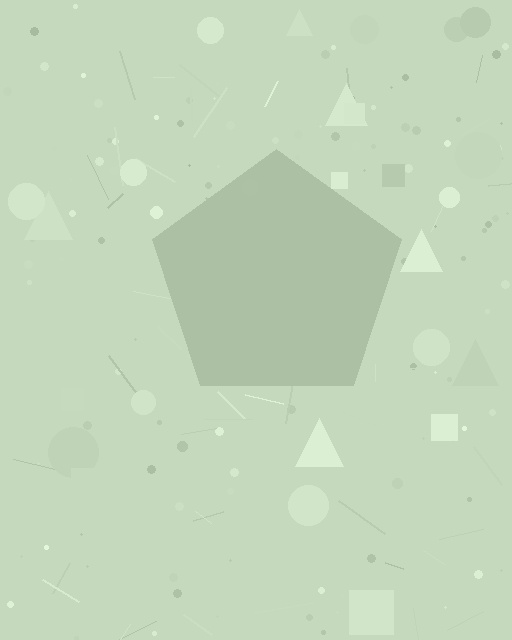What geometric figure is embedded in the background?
A pentagon is embedded in the background.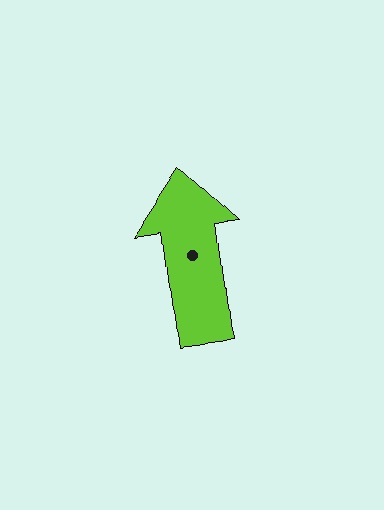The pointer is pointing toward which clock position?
Roughly 12 o'clock.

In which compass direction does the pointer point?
North.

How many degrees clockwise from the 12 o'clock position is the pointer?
Approximately 353 degrees.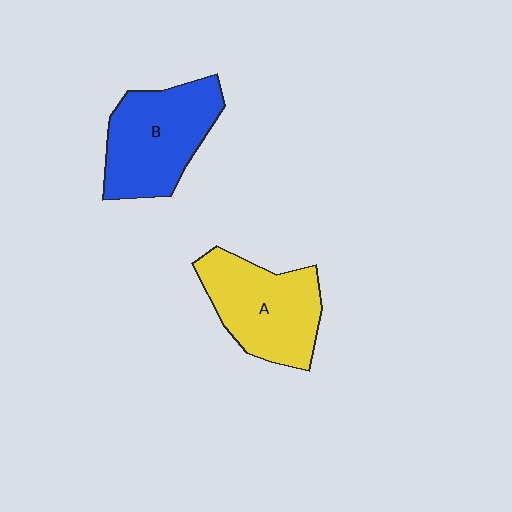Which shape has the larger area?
Shape B (blue).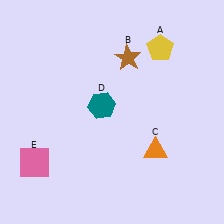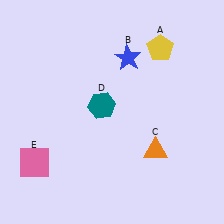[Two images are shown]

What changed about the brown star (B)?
In Image 1, B is brown. In Image 2, it changed to blue.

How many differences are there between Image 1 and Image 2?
There is 1 difference between the two images.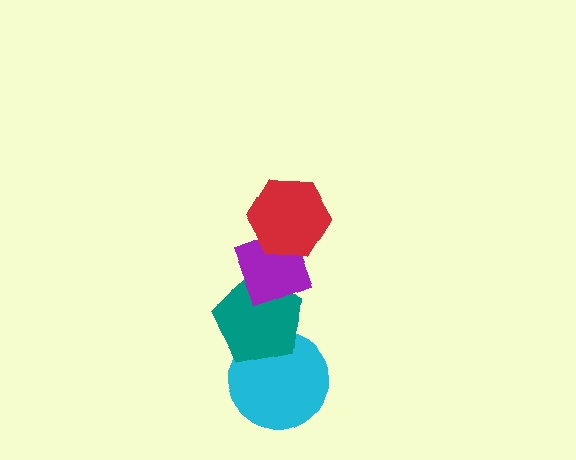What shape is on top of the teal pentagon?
The purple diamond is on top of the teal pentagon.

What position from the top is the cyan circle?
The cyan circle is 4th from the top.